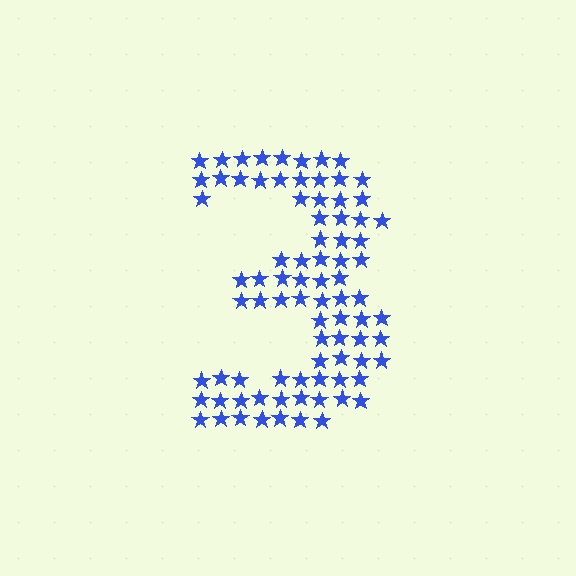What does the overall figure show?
The overall figure shows the digit 3.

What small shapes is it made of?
It is made of small stars.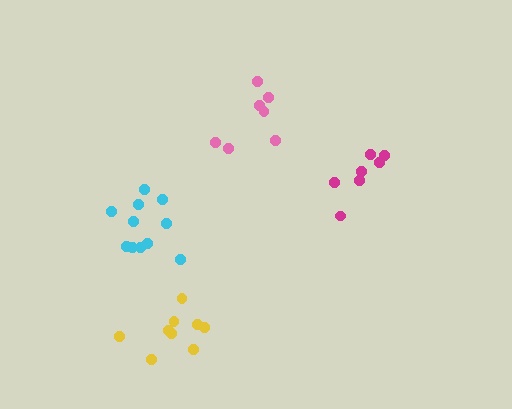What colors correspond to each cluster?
The clusters are colored: magenta, cyan, yellow, pink.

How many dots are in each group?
Group 1: 7 dots, Group 2: 11 dots, Group 3: 9 dots, Group 4: 7 dots (34 total).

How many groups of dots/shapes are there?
There are 4 groups.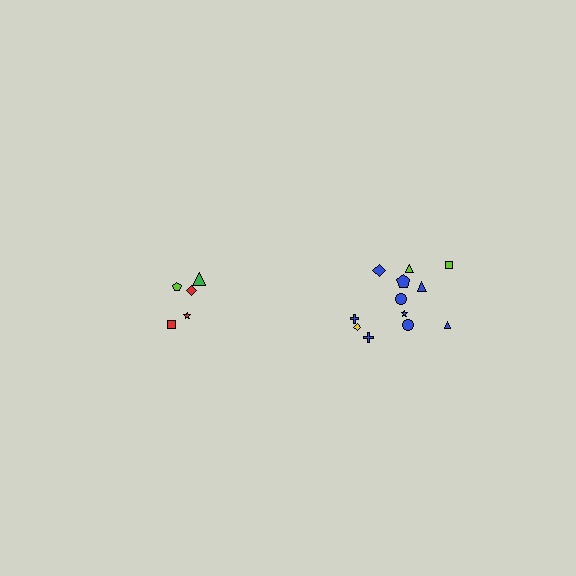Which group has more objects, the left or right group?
The right group.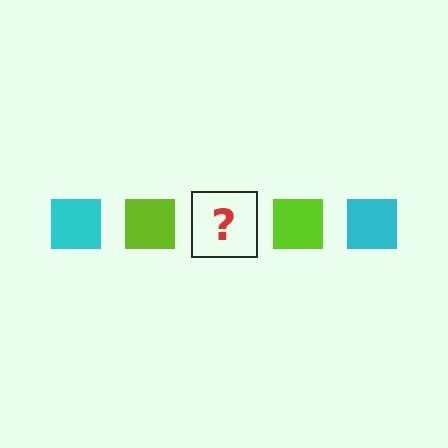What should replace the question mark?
The question mark should be replaced with a cyan square.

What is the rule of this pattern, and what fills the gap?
The rule is that the pattern cycles through cyan, lime squares. The gap should be filled with a cyan square.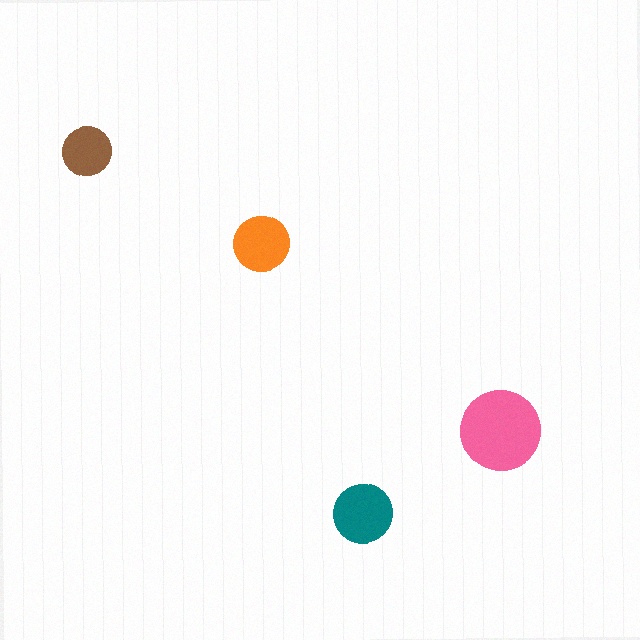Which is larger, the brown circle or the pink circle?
The pink one.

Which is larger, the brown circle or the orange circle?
The orange one.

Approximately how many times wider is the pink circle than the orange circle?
About 1.5 times wider.